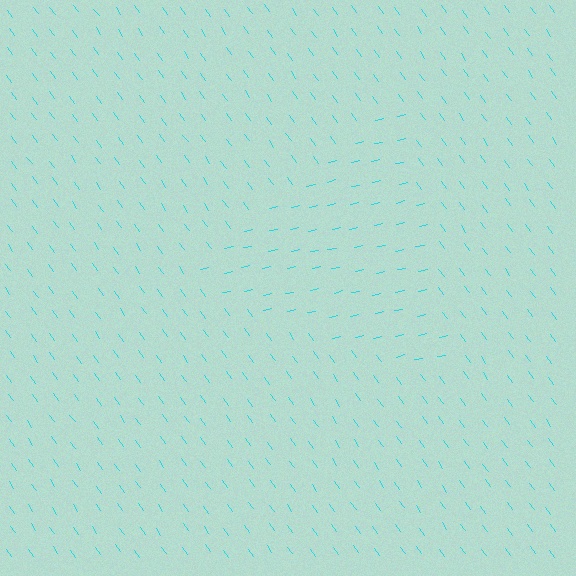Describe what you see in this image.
The image is filled with small cyan line segments. A triangle region in the image has lines oriented differently from the surrounding lines, creating a visible texture boundary.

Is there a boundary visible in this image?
Yes, there is a texture boundary formed by a change in line orientation.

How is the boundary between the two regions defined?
The boundary is defined purely by a change in line orientation (approximately 67 degrees difference). All lines are the same color and thickness.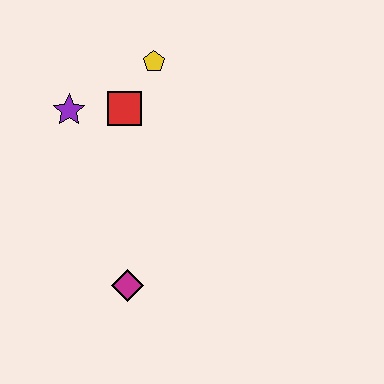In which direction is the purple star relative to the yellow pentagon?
The purple star is to the left of the yellow pentagon.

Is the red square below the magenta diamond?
No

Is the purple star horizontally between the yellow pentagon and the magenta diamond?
No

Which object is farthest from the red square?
The magenta diamond is farthest from the red square.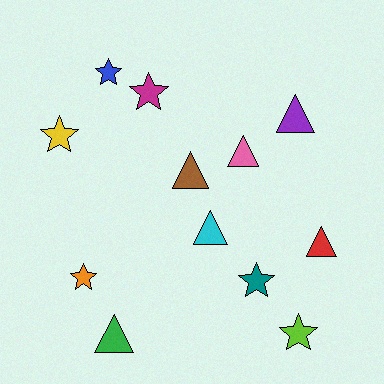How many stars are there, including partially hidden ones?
There are 6 stars.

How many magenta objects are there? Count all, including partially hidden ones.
There is 1 magenta object.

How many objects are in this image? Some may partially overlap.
There are 12 objects.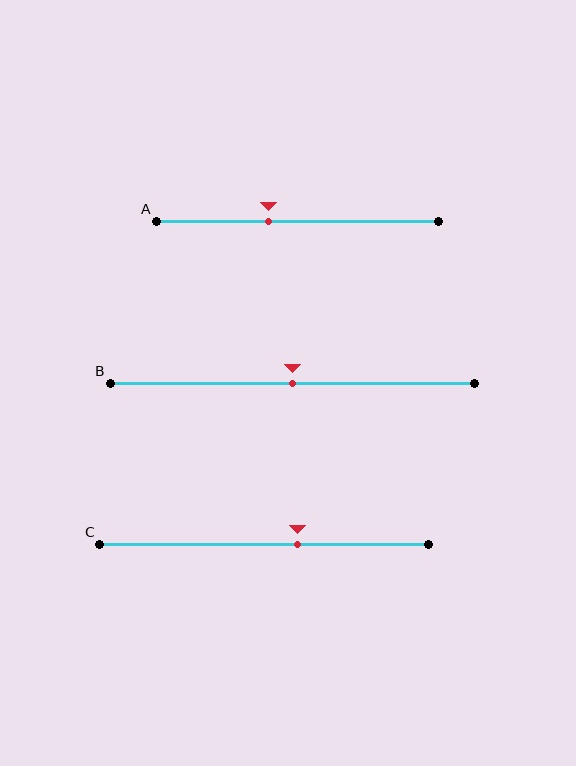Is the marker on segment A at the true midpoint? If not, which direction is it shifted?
No, the marker on segment A is shifted to the left by about 10% of the segment length.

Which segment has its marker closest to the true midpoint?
Segment B has its marker closest to the true midpoint.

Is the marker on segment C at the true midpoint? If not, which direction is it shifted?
No, the marker on segment C is shifted to the right by about 10% of the segment length.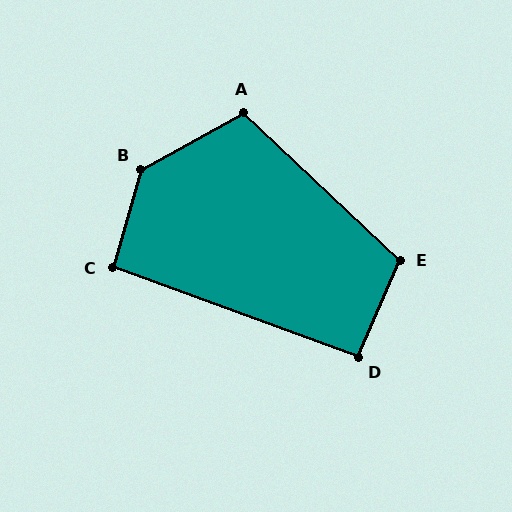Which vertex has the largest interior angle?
B, at approximately 135 degrees.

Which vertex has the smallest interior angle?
D, at approximately 93 degrees.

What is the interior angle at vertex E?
Approximately 110 degrees (obtuse).